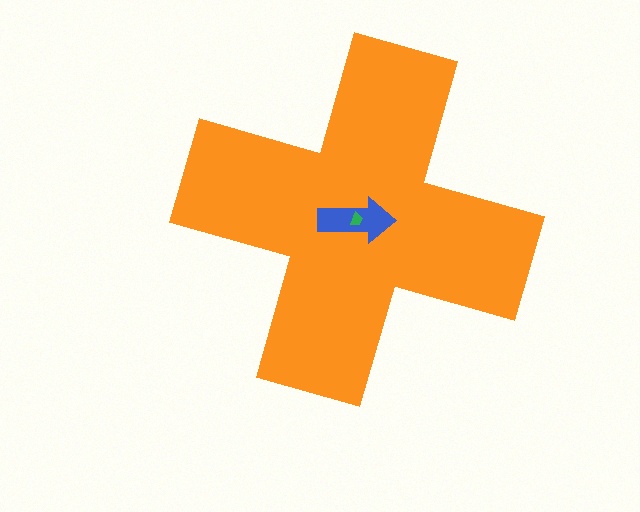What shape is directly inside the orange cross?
The blue arrow.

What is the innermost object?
The green trapezoid.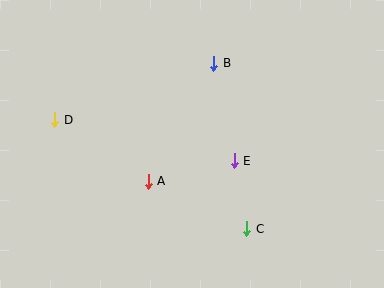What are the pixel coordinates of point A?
Point A is at (148, 181).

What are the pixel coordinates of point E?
Point E is at (234, 161).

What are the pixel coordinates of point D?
Point D is at (55, 120).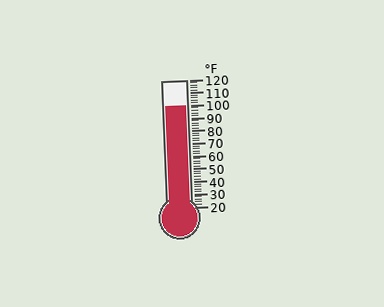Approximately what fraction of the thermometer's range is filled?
The thermometer is filled to approximately 80% of its range.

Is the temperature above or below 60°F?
The temperature is above 60°F.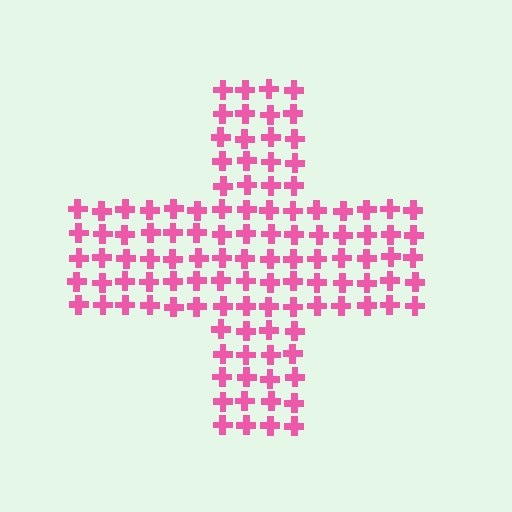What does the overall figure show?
The overall figure shows a cross.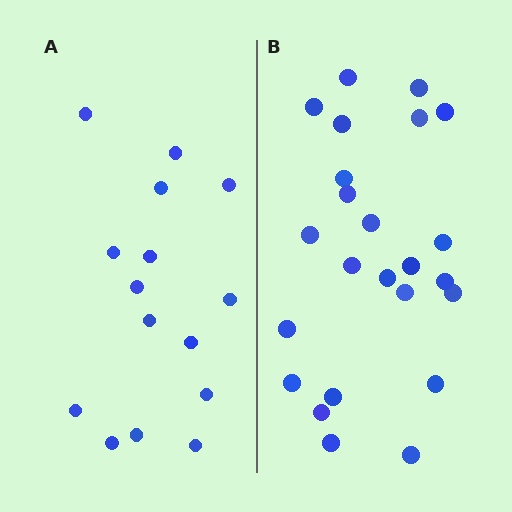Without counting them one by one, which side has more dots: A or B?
Region B (the right region) has more dots.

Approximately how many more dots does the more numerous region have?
Region B has roughly 8 or so more dots than region A.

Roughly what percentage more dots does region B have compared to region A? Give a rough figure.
About 60% more.